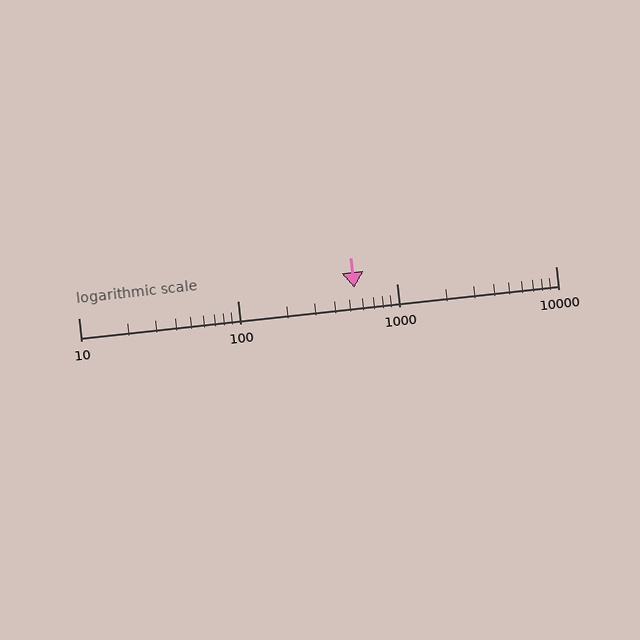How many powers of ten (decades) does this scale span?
The scale spans 3 decades, from 10 to 10000.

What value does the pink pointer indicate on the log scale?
The pointer indicates approximately 540.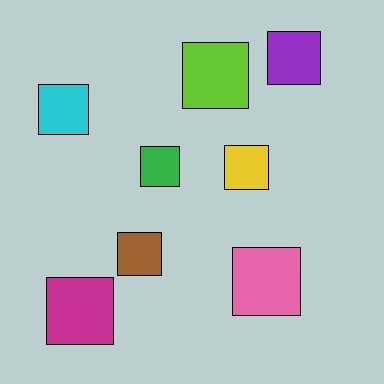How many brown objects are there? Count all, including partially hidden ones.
There is 1 brown object.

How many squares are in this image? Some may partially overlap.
There are 8 squares.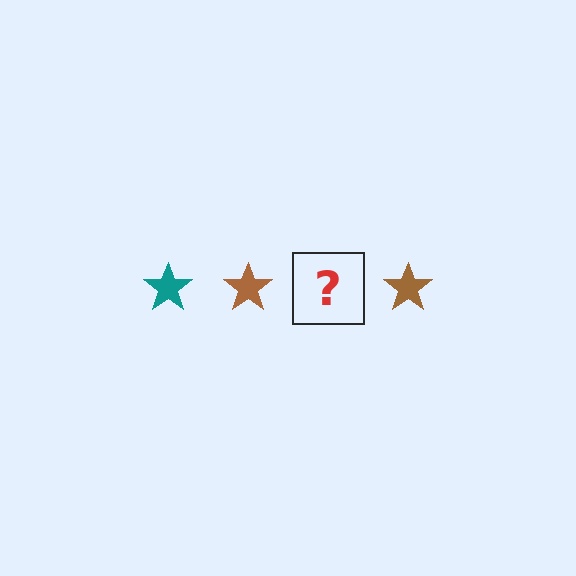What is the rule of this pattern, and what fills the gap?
The rule is that the pattern cycles through teal, brown stars. The gap should be filled with a teal star.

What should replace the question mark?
The question mark should be replaced with a teal star.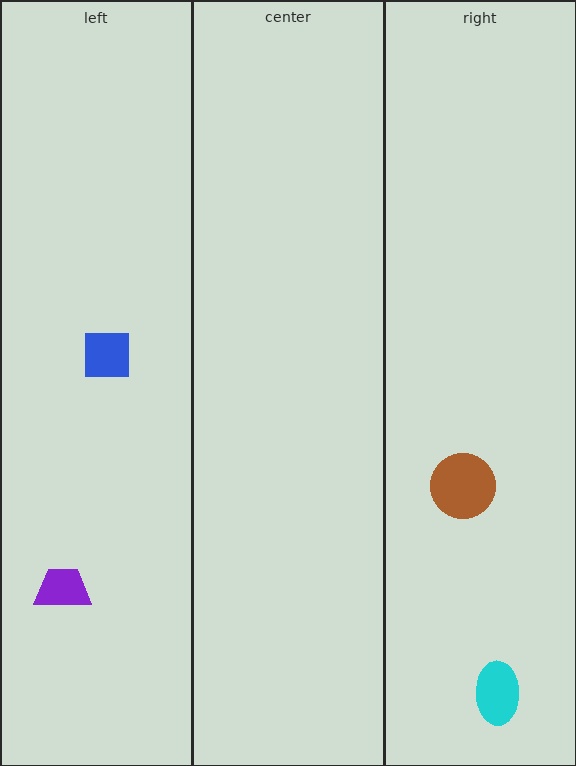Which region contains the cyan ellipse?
The right region.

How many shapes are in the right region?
2.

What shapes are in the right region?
The brown circle, the cyan ellipse.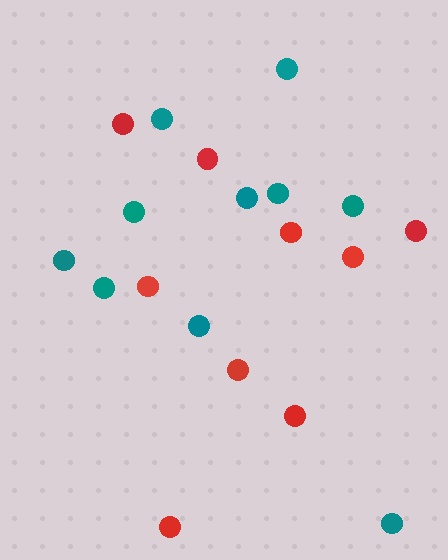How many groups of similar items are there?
There are 2 groups: one group of teal circles (10) and one group of red circles (9).